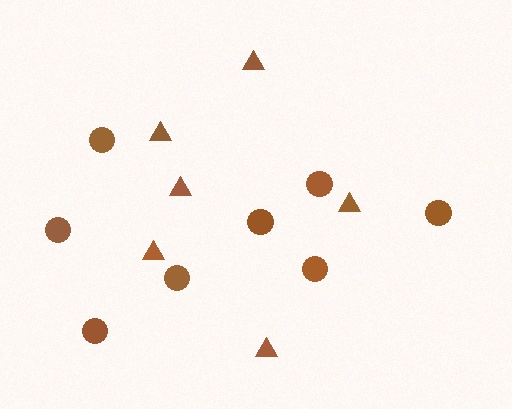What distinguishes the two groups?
There are 2 groups: one group of circles (8) and one group of triangles (6).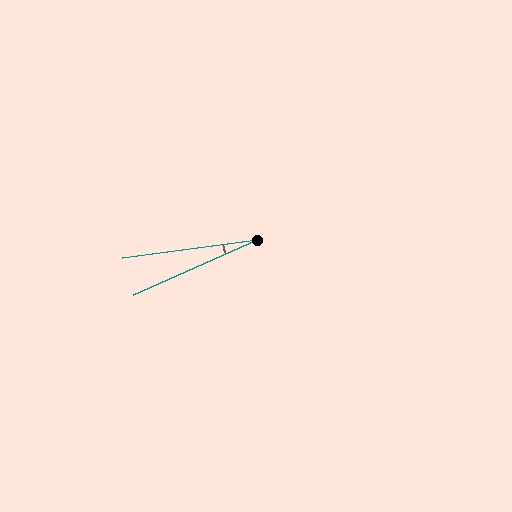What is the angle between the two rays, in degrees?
Approximately 16 degrees.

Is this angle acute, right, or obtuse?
It is acute.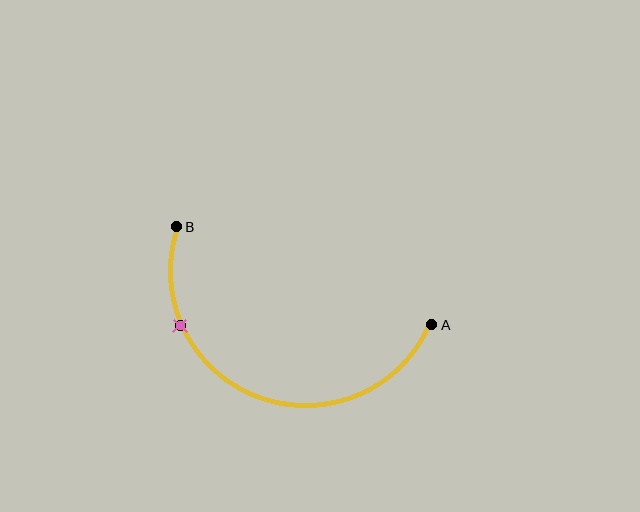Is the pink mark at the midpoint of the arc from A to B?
No. The pink mark lies on the arc but is closer to endpoint B. The arc midpoint would be at the point on the curve equidistant along the arc from both A and B.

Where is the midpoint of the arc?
The arc midpoint is the point on the curve farthest from the straight line joining A and B. It sits below that line.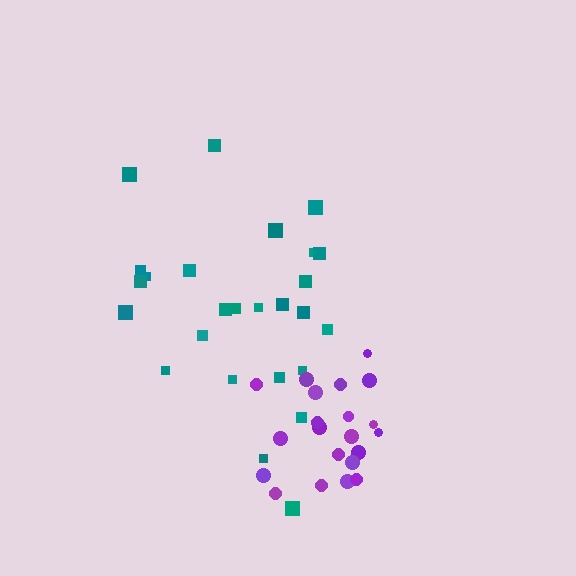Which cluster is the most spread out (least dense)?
Teal.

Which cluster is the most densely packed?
Purple.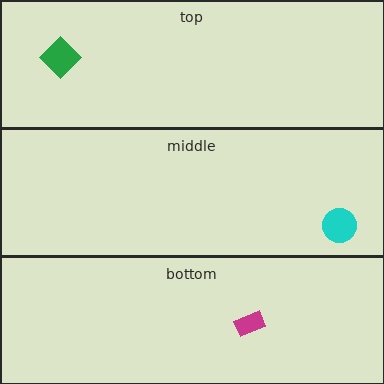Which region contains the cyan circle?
The middle region.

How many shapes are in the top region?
1.